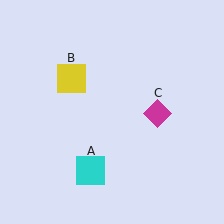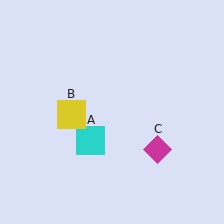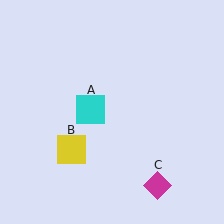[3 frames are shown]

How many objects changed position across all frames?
3 objects changed position: cyan square (object A), yellow square (object B), magenta diamond (object C).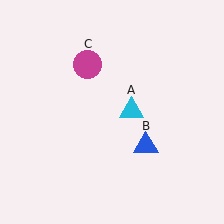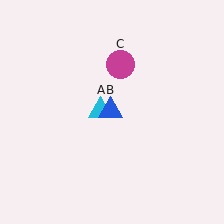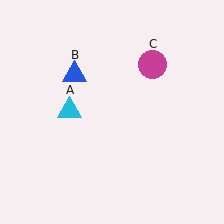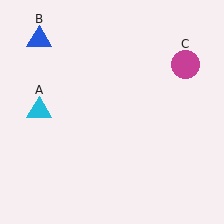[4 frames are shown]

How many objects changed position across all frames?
3 objects changed position: cyan triangle (object A), blue triangle (object B), magenta circle (object C).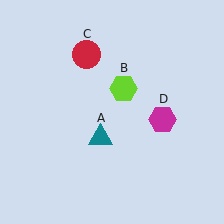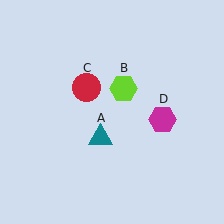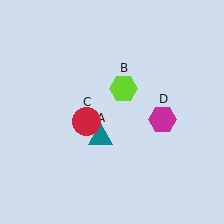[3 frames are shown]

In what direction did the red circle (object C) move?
The red circle (object C) moved down.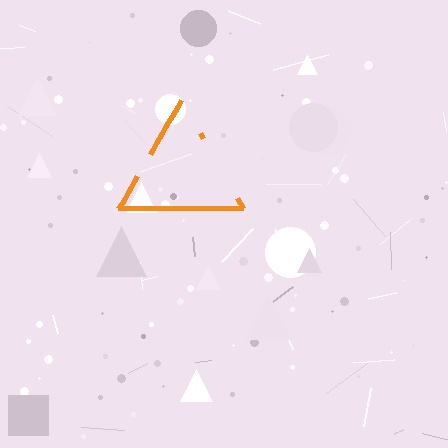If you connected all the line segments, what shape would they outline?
They would outline a triangle.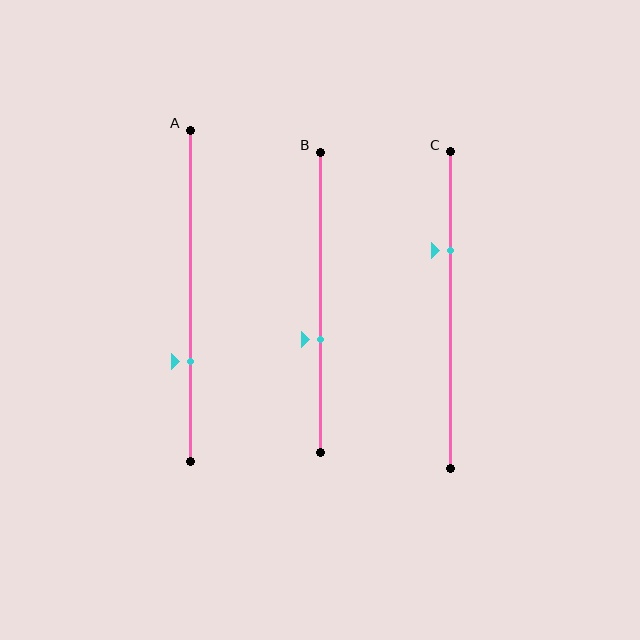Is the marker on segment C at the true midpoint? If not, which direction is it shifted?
No, the marker on segment C is shifted upward by about 19% of the segment length.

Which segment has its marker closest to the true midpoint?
Segment B has its marker closest to the true midpoint.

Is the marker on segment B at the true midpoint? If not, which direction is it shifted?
No, the marker on segment B is shifted downward by about 12% of the segment length.